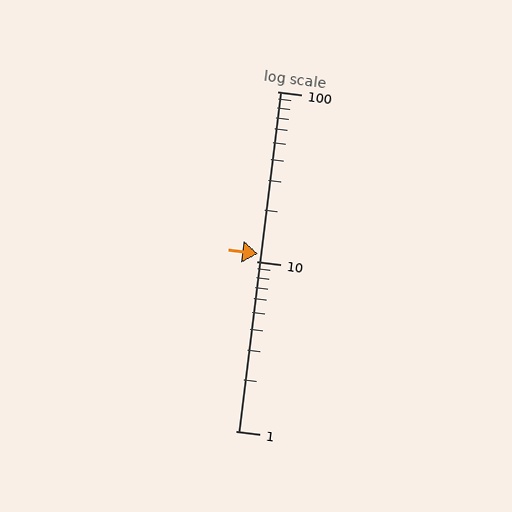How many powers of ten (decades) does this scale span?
The scale spans 2 decades, from 1 to 100.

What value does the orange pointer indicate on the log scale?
The pointer indicates approximately 11.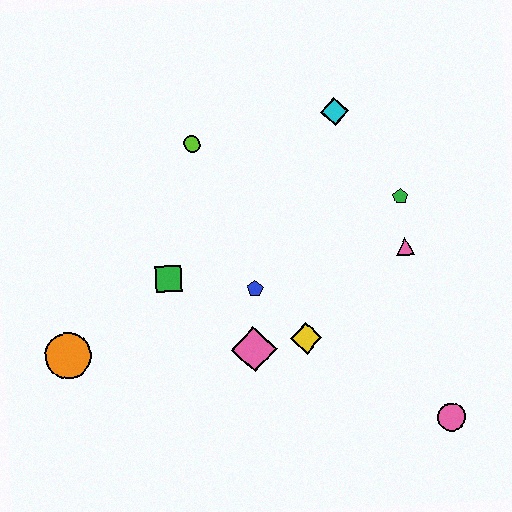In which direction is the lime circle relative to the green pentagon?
The lime circle is to the left of the green pentagon.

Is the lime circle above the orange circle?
Yes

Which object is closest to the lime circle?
The green square is closest to the lime circle.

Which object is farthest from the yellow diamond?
The orange circle is farthest from the yellow diamond.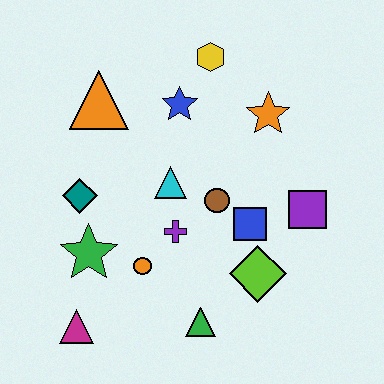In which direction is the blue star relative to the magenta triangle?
The blue star is above the magenta triangle.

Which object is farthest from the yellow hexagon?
The magenta triangle is farthest from the yellow hexagon.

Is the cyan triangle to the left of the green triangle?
Yes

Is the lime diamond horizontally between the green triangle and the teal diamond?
No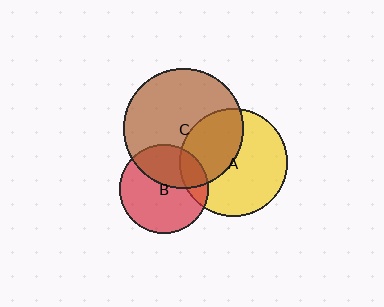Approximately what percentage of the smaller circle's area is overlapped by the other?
Approximately 40%.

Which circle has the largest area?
Circle C (brown).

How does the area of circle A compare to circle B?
Approximately 1.5 times.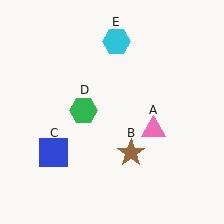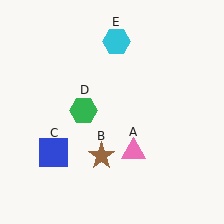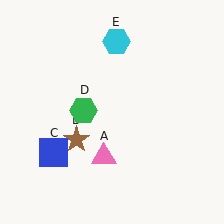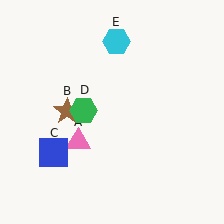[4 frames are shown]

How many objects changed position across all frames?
2 objects changed position: pink triangle (object A), brown star (object B).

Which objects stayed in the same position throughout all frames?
Blue square (object C) and green hexagon (object D) and cyan hexagon (object E) remained stationary.